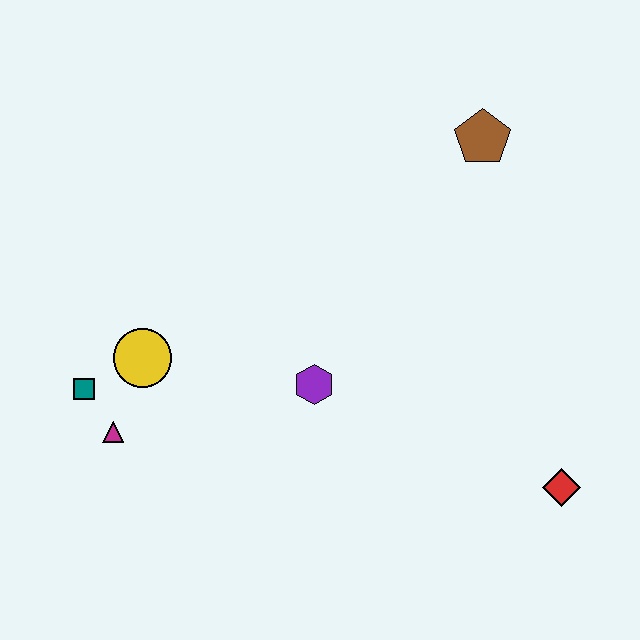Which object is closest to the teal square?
The magenta triangle is closest to the teal square.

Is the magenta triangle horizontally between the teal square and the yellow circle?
Yes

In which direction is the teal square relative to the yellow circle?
The teal square is to the left of the yellow circle.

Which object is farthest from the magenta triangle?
The brown pentagon is farthest from the magenta triangle.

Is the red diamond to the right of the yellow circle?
Yes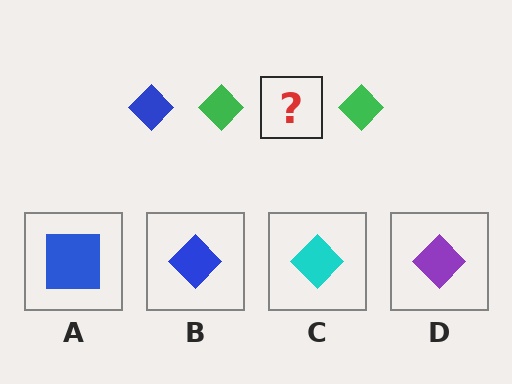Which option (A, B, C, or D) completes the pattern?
B.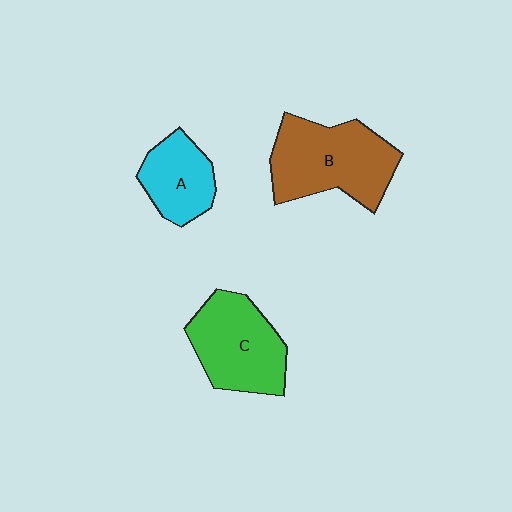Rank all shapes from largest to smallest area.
From largest to smallest: B (brown), C (green), A (cyan).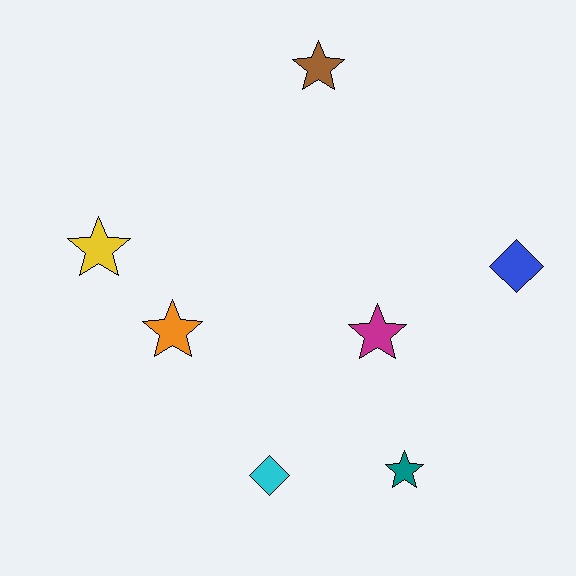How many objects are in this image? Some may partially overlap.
There are 7 objects.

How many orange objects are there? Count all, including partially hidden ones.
There is 1 orange object.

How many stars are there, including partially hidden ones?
There are 5 stars.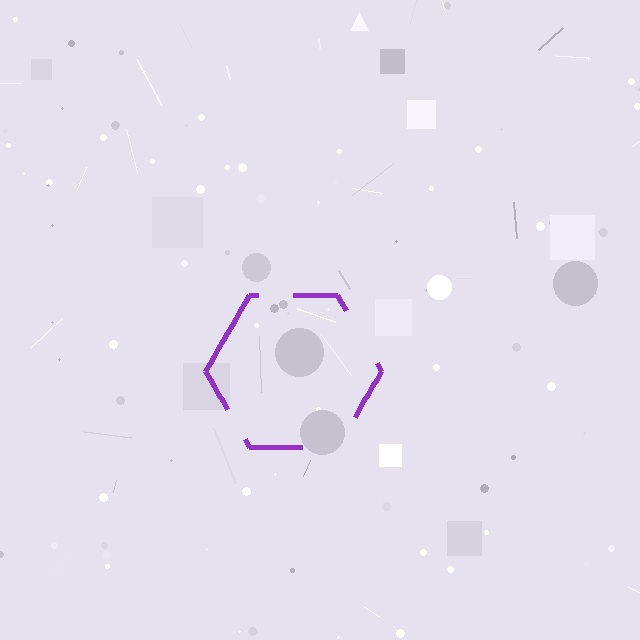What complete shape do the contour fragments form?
The contour fragments form a hexagon.